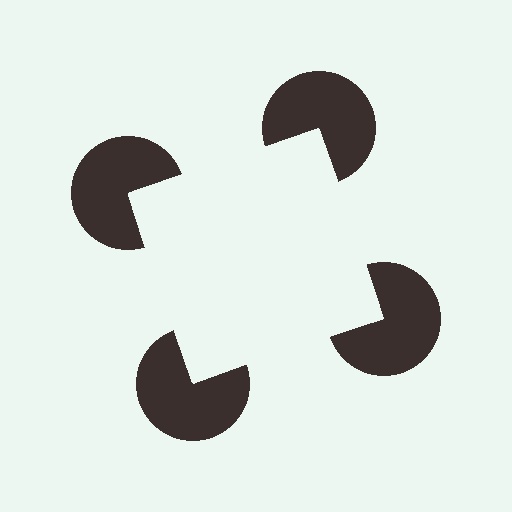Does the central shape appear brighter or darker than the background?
It typically appears slightly brighter than the background, even though no actual brightness change is drawn.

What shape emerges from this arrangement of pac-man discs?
An illusory square — its edges are inferred from the aligned wedge cuts in the pac-man discs, not physically drawn.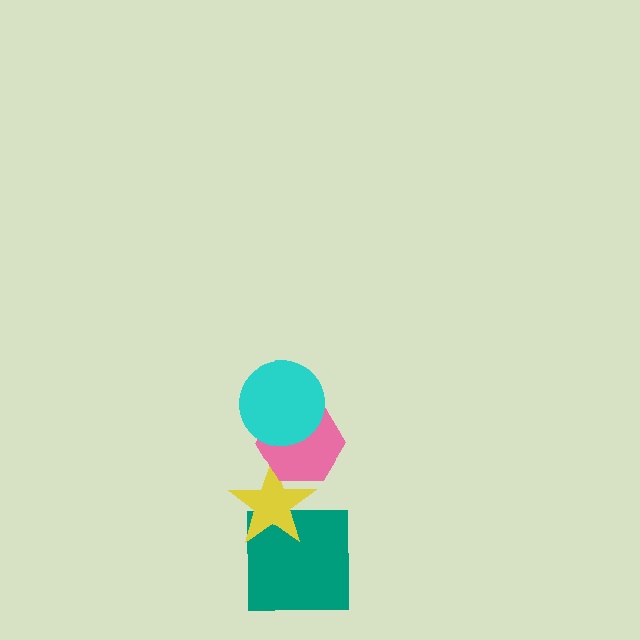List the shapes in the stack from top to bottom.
From top to bottom: the cyan circle, the pink hexagon, the yellow star, the teal square.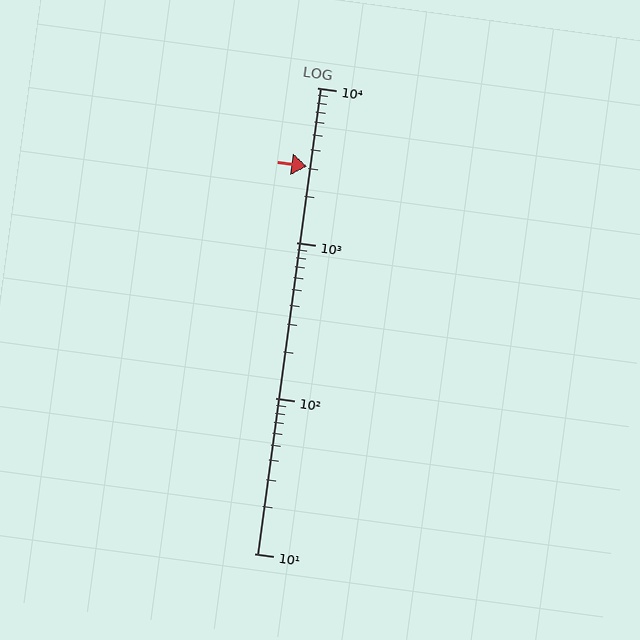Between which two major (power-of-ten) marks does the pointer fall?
The pointer is between 1000 and 10000.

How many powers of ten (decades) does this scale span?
The scale spans 3 decades, from 10 to 10000.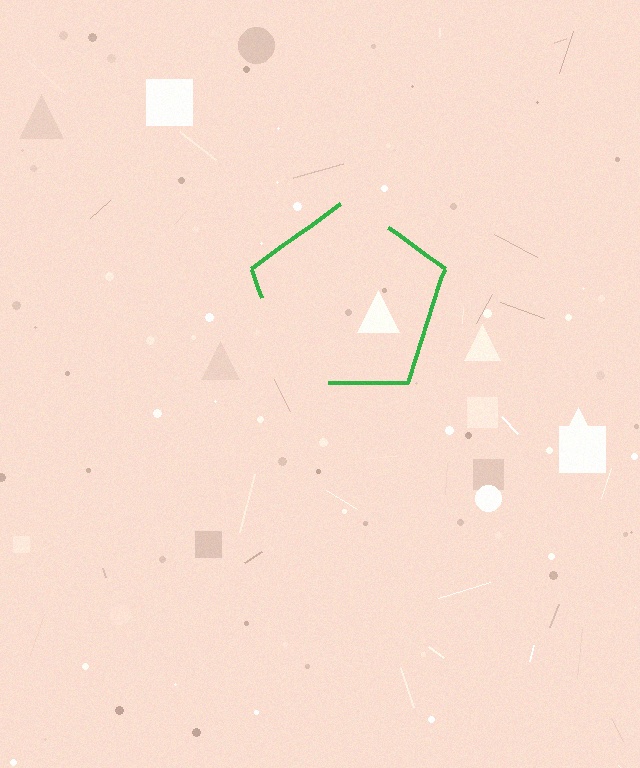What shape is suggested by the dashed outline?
The dashed outline suggests a pentagon.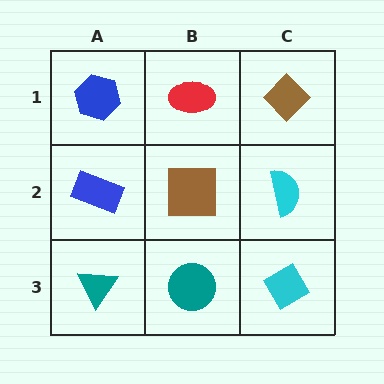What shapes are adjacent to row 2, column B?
A red ellipse (row 1, column B), a teal circle (row 3, column B), a blue rectangle (row 2, column A), a cyan semicircle (row 2, column C).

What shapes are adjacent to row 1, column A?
A blue rectangle (row 2, column A), a red ellipse (row 1, column B).